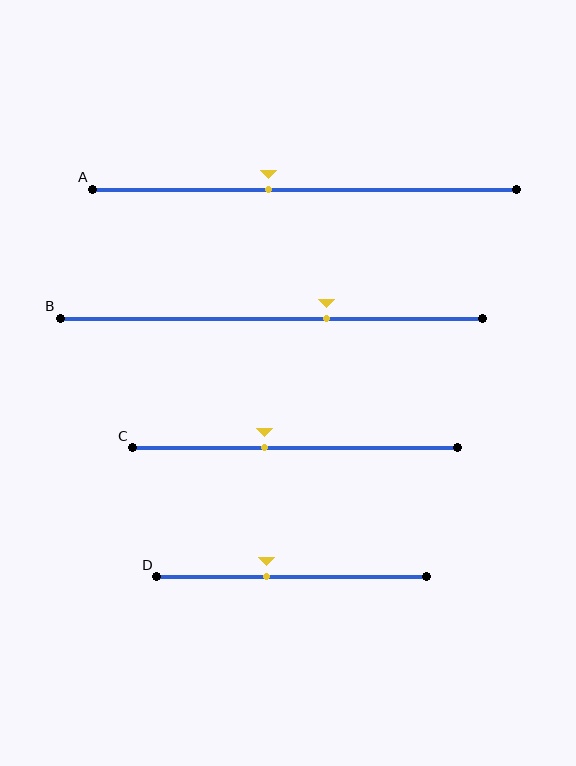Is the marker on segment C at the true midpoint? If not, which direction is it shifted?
No, the marker on segment C is shifted to the left by about 9% of the segment length.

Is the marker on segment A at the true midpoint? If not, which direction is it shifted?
No, the marker on segment A is shifted to the left by about 8% of the segment length.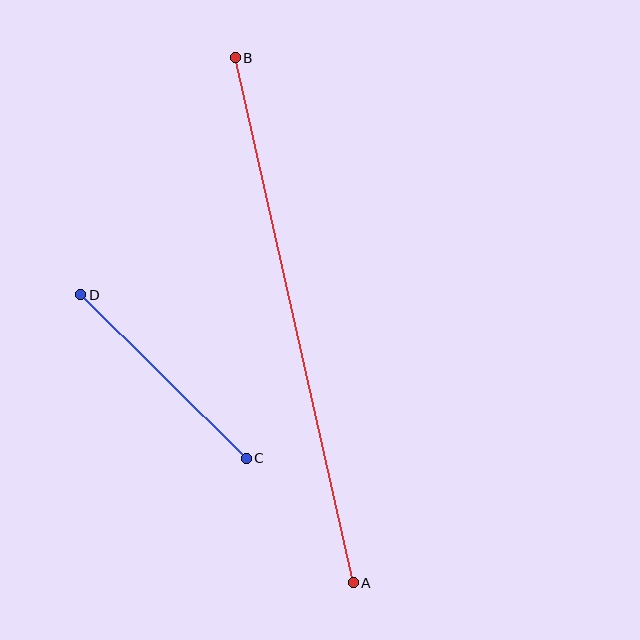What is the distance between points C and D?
The distance is approximately 232 pixels.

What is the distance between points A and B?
The distance is approximately 539 pixels.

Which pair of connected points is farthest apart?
Points A and B are farthest apart.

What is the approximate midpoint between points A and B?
The midpoint is at approximately (294, 320) pixels.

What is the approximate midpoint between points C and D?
The midpoint is at approximately (164, 376) pixels.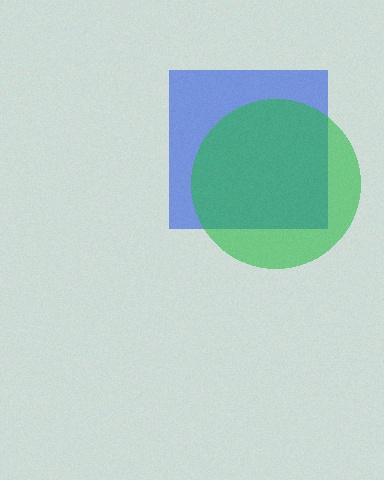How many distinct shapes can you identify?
There are 2 distinct shapes: a blue square, a green circle.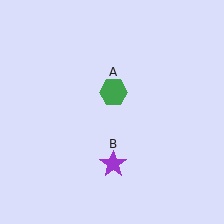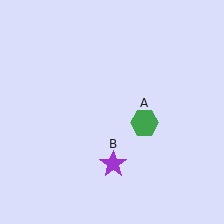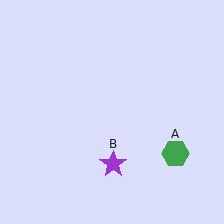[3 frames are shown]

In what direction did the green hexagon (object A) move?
The green hexagon (object A) moved down and to the right.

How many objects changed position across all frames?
1 object changed position: green hexagon (object A).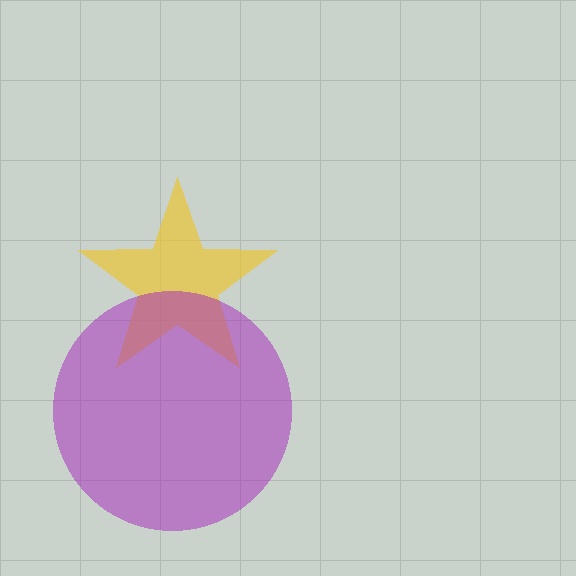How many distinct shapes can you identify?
There are 2 distinct shapes: a yellow star, a purple circle.